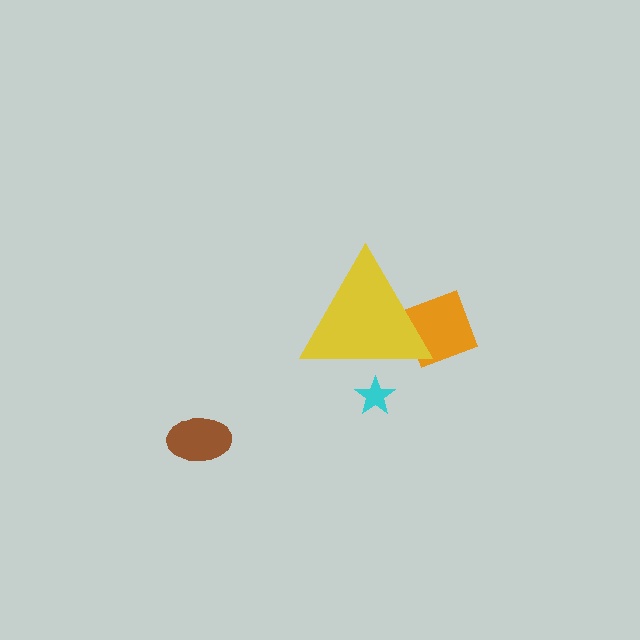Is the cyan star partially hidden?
Yes, the cyan star is partially hidden behind the yellow triangle.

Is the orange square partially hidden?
Yes, the orange square is partially hidden behind the yellow triangle.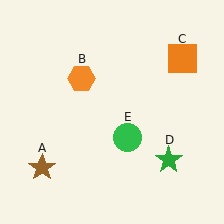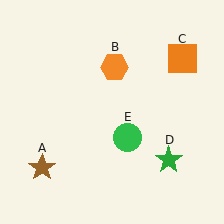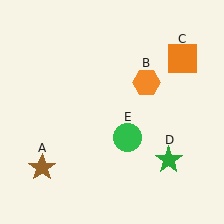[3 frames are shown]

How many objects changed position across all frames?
1 object changed position: orange hexagon (object B).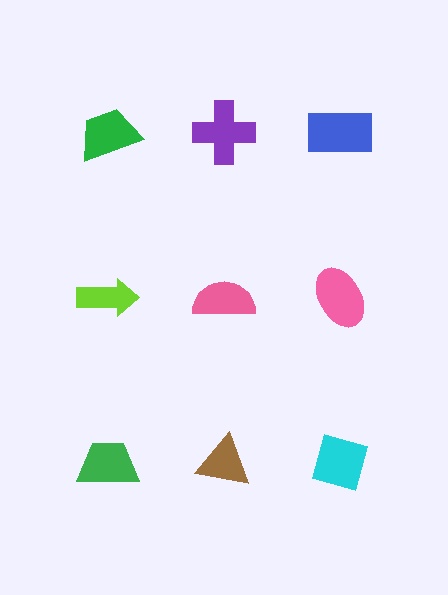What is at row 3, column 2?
A brown triangle.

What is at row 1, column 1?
A green trapezoid.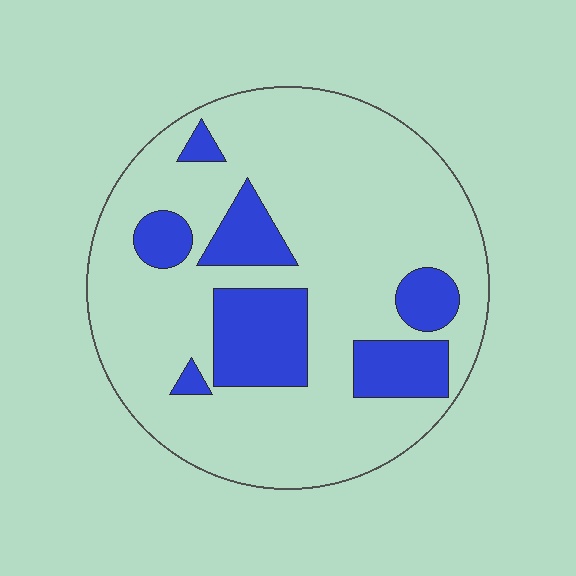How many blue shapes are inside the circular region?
7.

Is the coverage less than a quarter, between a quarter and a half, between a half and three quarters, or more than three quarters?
Less than a quarter.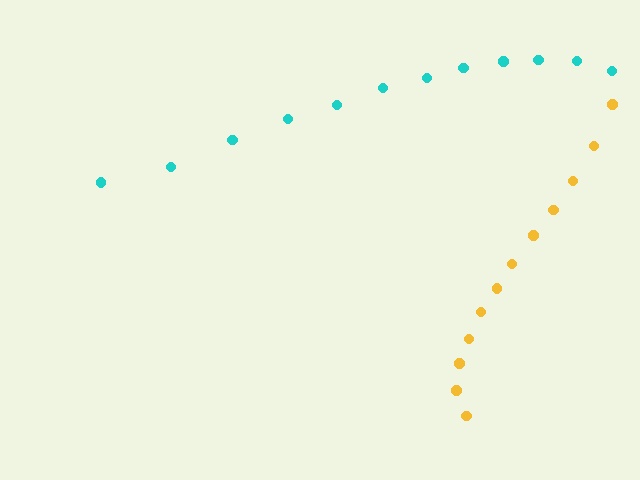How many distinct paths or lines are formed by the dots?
There are 2 distinct paths.